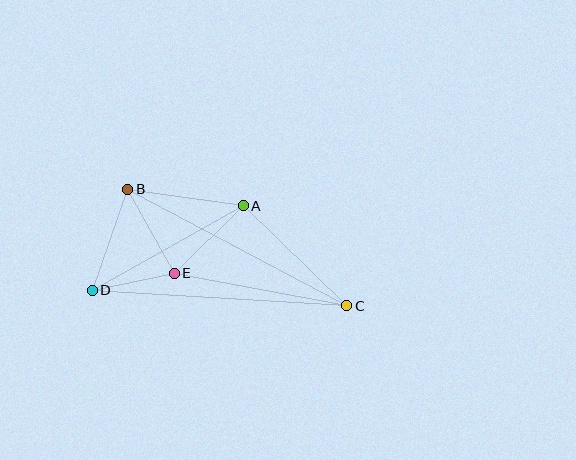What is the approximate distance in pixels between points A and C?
The distance between A and C is approximately 144 pixels.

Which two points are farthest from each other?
Points C and D are farthest from each other.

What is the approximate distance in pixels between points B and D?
The distance between B and D is approximately 107 pixels.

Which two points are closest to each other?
Points D and E are closest to each other.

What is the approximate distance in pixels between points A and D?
The distance between A and D is approximately 173 pixels.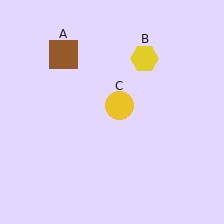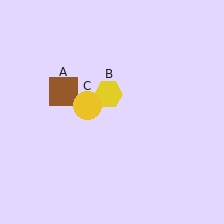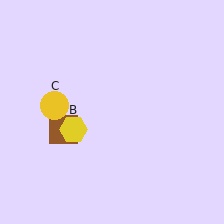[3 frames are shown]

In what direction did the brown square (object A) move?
The brown square (object A) moved down.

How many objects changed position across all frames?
3 objects changed position: brown square (object A), yellow hexagon (object B), yellow circle (object C).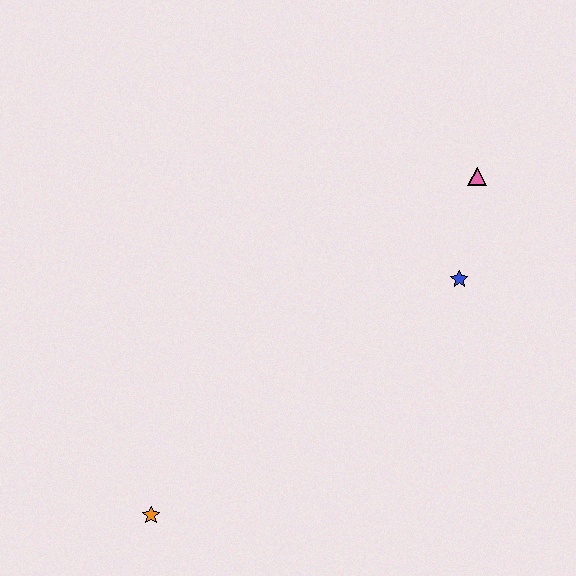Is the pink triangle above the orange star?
Yes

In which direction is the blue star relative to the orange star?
The blue star is to the right of the orange star.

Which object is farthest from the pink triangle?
The orange star is farthest from the pink triangle.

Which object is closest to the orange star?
The blue star is closest to the orange star.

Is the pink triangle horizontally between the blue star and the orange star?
No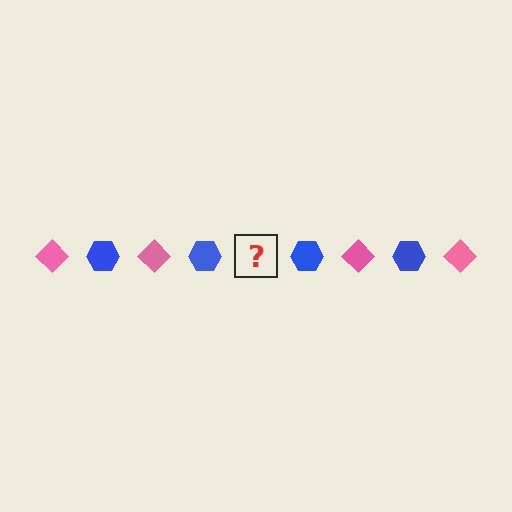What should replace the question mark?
The question mark should be replaced with a pink diamond.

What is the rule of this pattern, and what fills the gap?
The rule is that the pattern alternates between pink diamond and blue hexagon. The gap should be filled with a pink diamond.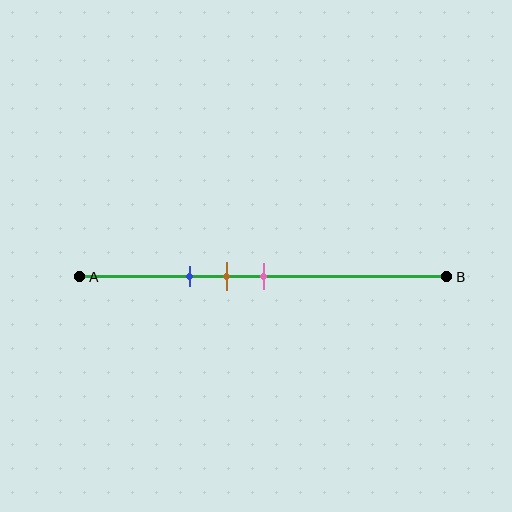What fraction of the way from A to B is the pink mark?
The pink mark is approximately 50% (0.5) of the way from A to B.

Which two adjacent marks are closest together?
The brown and pink marks are the closest adjacent pair.